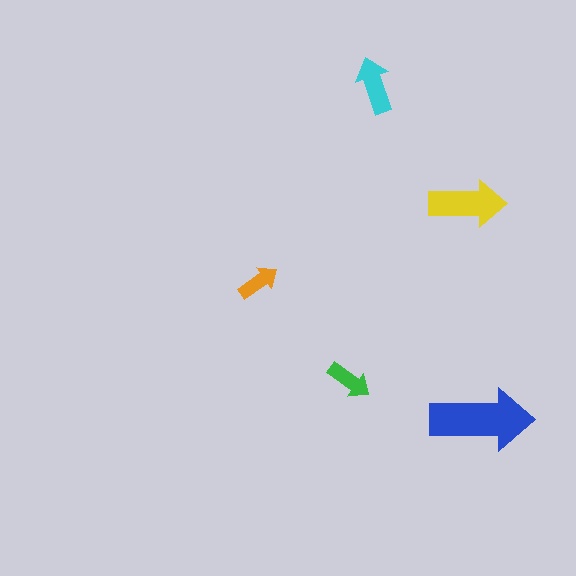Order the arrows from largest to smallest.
the blue one, the yellow one, the cyan one, the green one, the orange one.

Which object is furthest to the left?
The orange arrow is leftmost.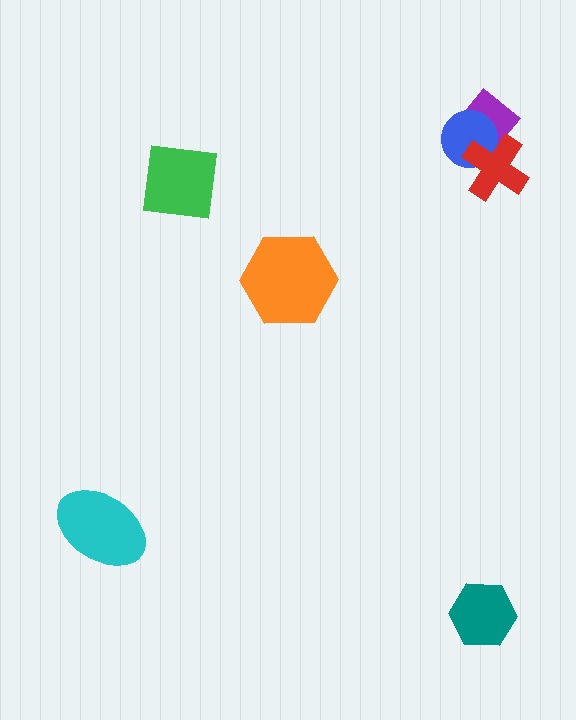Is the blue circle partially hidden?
Yes, it is partially covered by another shape.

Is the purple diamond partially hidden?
Yes, it is partially covered by another shape.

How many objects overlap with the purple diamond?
2 objects overlap with the purple diamond.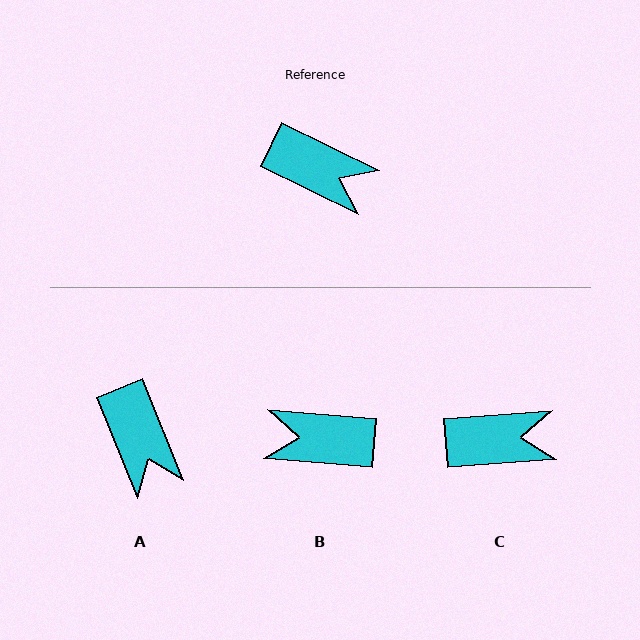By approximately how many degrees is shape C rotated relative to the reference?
Approximately 30 degrees counter-clockwise.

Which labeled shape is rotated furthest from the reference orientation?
B, about 158 degrees away.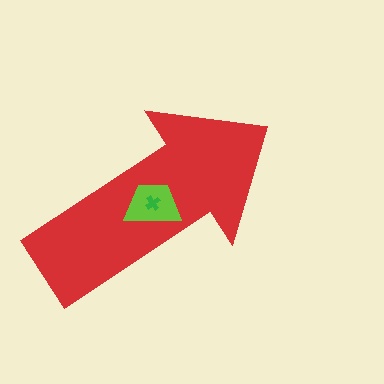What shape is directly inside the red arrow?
The lime trapezoid.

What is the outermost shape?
The red arrow.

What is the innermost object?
The green cross.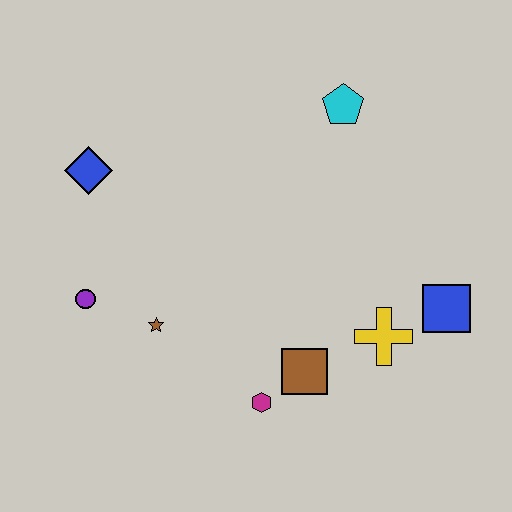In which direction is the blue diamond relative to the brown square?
The blue diamond is to the left of the brown square.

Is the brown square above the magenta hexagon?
Yes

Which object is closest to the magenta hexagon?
The brown square is closest to the magenta hexagon.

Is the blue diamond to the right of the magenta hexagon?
No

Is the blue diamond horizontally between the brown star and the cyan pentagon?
No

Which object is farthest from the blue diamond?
The blue square is farthest from the blue diamond.